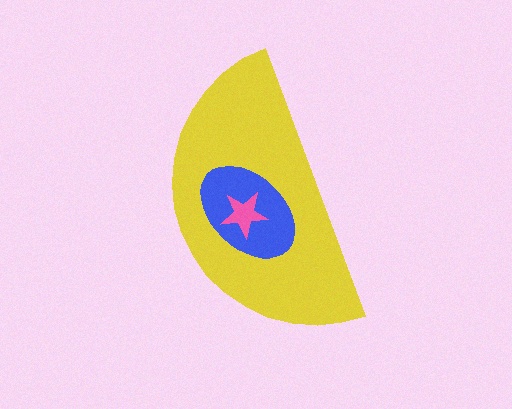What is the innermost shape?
The pink star.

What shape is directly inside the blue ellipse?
The pink star.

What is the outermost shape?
The yellow semicircle.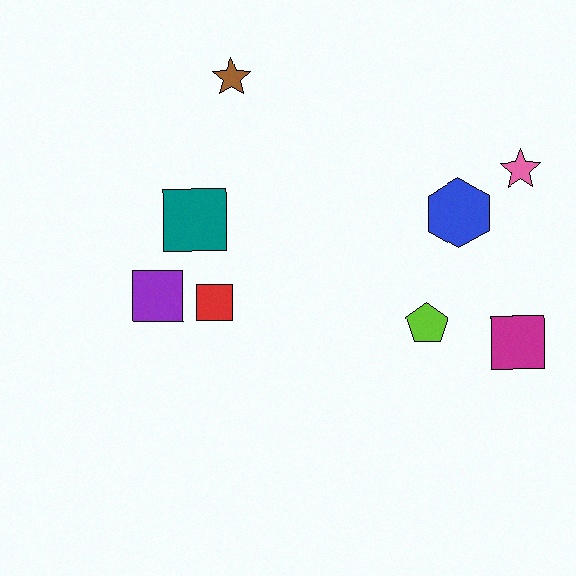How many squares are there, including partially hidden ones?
There are 4 squares.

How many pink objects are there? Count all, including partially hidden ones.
There is 1 pink object.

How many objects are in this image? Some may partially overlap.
There are 8 objects.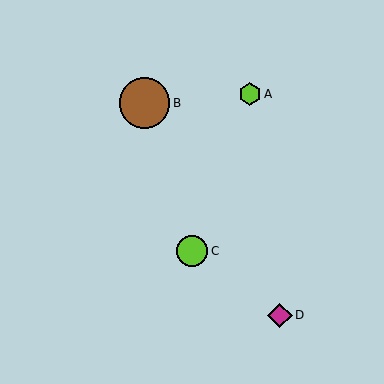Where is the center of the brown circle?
The center of the brown circle is at (144, 103).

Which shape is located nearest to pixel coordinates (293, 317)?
The magenta diamond (labeled D) at (280, 315) is nearest to that location.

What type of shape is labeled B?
Shape B is a brown circle.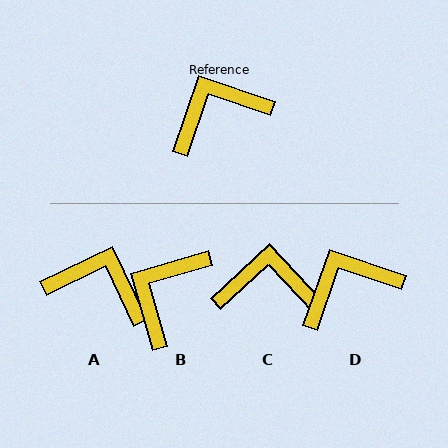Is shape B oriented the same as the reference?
No, it is off by about 35 degrees.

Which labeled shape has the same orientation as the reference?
D.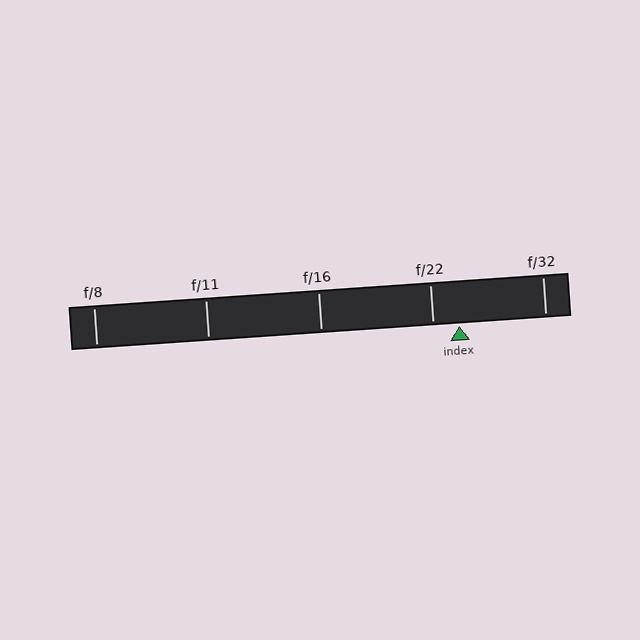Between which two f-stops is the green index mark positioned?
The index mark is between f/22 and f/32.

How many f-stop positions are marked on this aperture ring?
There are 5 f-stop positions marked.